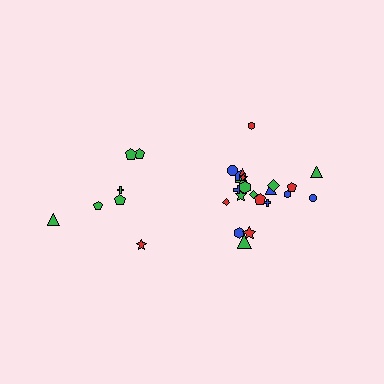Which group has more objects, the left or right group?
The right group.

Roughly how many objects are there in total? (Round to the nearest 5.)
Roughly 30 objects in total.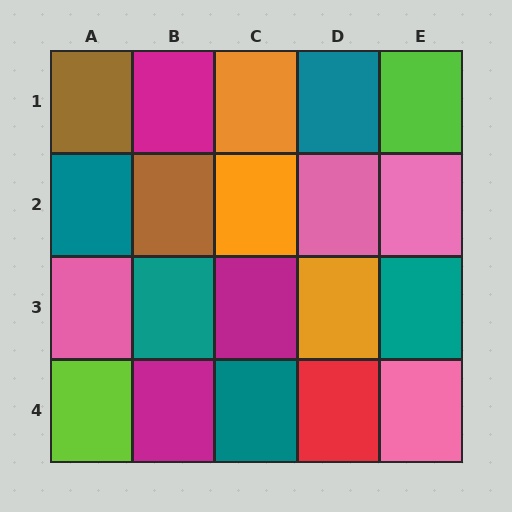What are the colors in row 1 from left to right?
Brown, magenta, orange, teal, lime.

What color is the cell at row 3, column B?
Teal.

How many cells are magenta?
3 cells are magenta.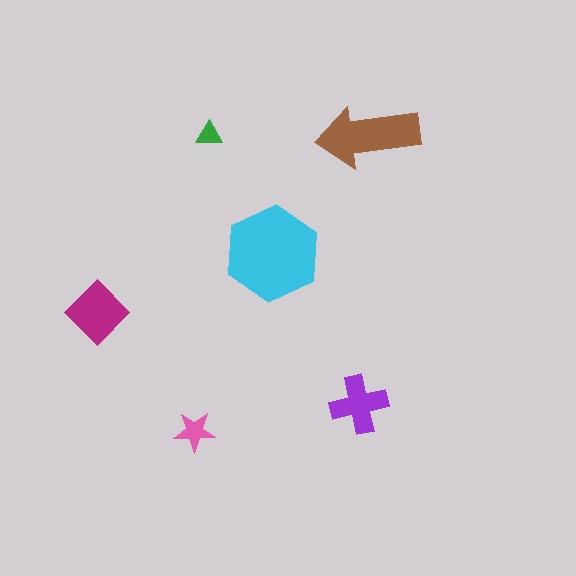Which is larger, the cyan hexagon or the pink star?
The cyan hexagon.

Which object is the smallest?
The green triangle.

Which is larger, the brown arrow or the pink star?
The brown arrow.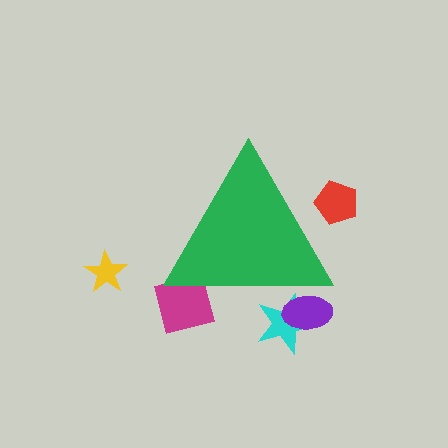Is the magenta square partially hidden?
Yes, the magenta square is partially hidden behind the green triangle.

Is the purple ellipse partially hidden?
Yes, the purple ellipse is partially hidden behind the green triangle.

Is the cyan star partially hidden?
Yes, the cyan star is partially hidden behind the green triangle.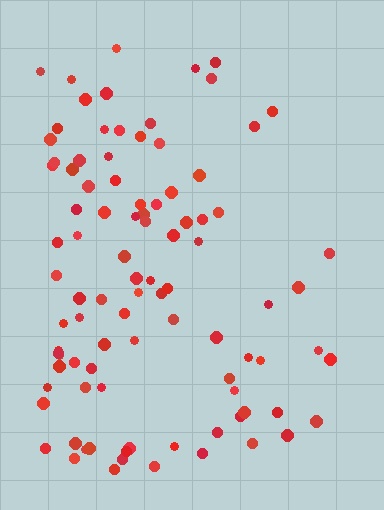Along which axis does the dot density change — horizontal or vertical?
Horizontal.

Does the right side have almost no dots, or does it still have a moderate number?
Still a moderate number, just noticeably fewer than the left.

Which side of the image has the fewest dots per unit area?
The right.